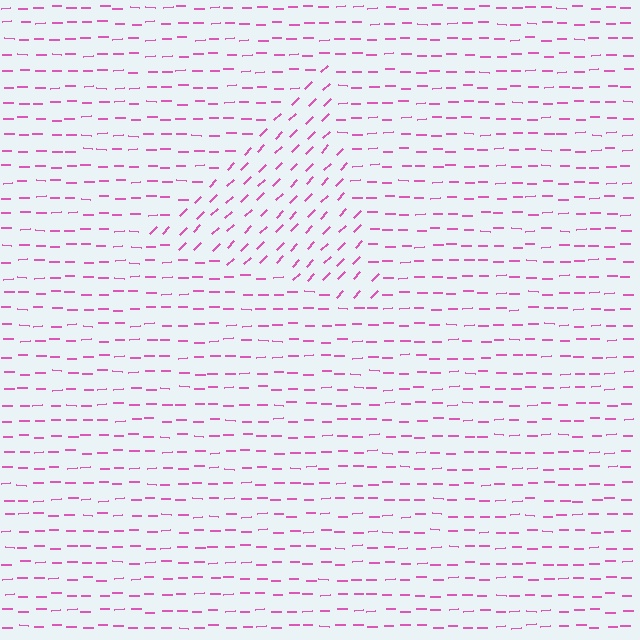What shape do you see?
I see a triangle.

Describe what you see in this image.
The image is filled with small pink line segments. A triangle region in the image has lines oriented differently from the surrounding lines, creating a visible texture boundary.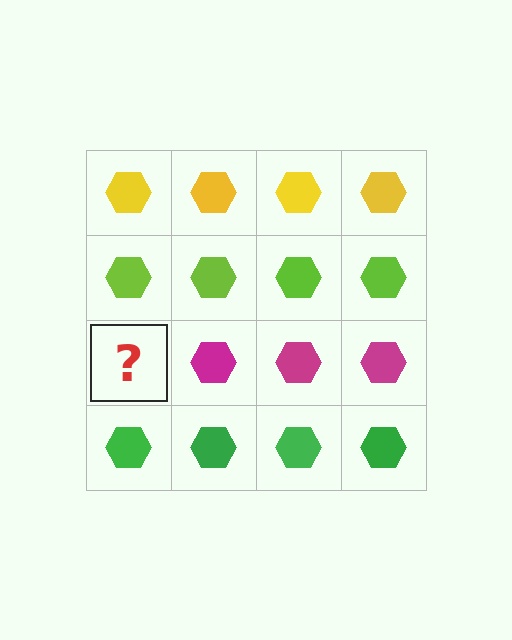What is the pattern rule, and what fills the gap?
The rule is that each row has a consistent color. The gap should be filled with a magenta hexagon.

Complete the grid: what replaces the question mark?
The question mark should be replaced with a magenta hexagon.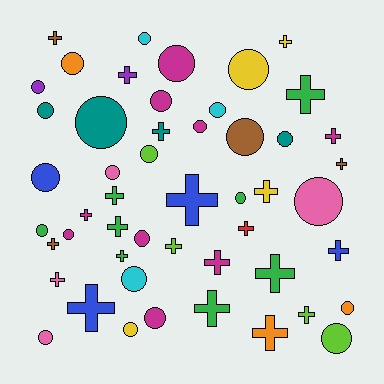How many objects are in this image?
There are 50 objects.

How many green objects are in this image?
There are 8 green objects.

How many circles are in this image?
There are 26 circles.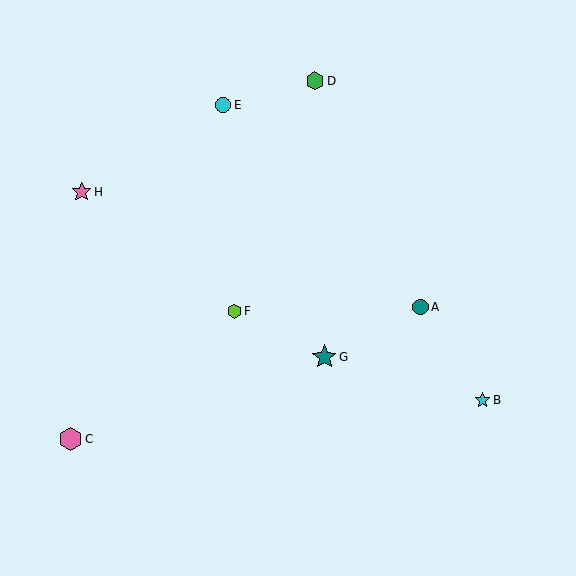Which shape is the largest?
The teal star (labeled G) is the largest.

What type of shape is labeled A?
Shape A is a teal circle.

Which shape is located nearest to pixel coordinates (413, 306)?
The teal circle (labeled A) at (420, 307) is nearest to that location.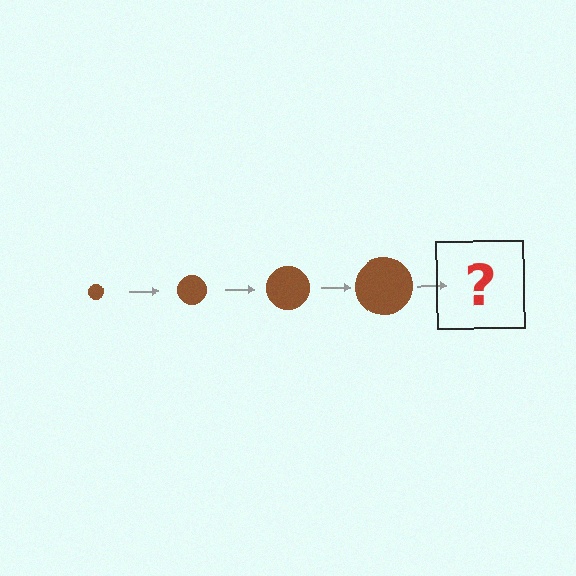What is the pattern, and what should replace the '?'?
The pattern is that the circle gets progressively larger each step. The '?' should be a brown circle, larger than the previous one.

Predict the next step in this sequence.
The next step is a brown circle, larger than the previous one.